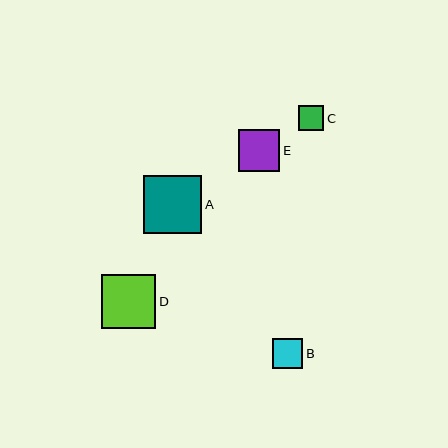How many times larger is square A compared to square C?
Square A is approximately 2.3 times the size of square C.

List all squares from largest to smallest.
From largest to smallest: A, D, E, B, C.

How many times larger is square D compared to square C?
Square D is approximately 2.2 times the size of square C.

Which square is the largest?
Square A is the largest with a size of approximately 58 pixels.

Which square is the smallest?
Square C is the smallest with a size of approximately 25 pixels.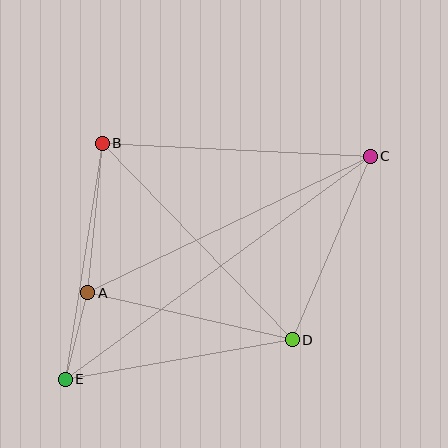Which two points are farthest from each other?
Points C and E are farthest from each other.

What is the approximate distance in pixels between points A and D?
The distance between A and D is approximately 210 pixels.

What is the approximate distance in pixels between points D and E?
The distance between D and E is approximately 231 pixels.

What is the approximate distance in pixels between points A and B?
The distance between A and B is approximately 150 pixels.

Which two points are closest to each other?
Points A and E are closest to each other.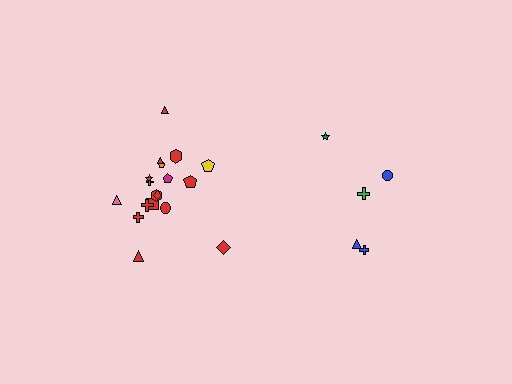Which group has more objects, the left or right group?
The left group.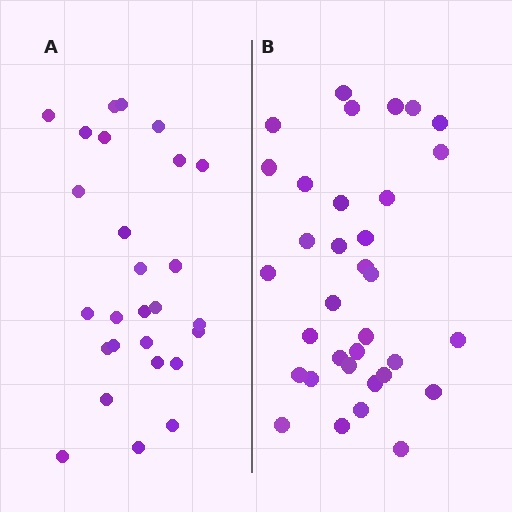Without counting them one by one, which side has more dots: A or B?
Region B (the right region) has more dots.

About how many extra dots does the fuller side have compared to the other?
Region B has roughly 8 or so more dots than region A.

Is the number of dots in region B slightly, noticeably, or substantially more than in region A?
Region B has noticeably more, but not dramatically so. The ratio is roughly 1.3 to 1.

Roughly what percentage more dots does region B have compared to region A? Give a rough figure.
About 25% more.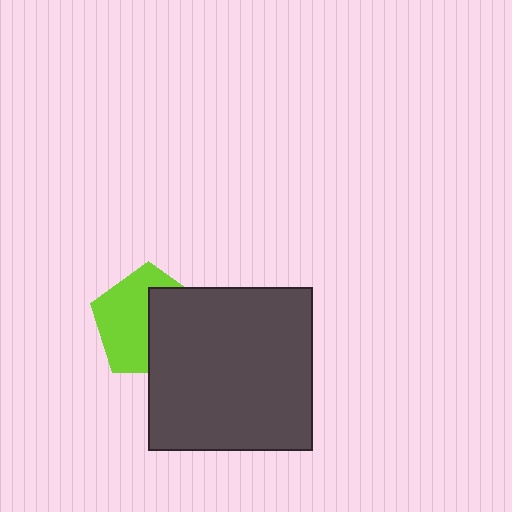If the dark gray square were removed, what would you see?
You would see the complete lime pentagon.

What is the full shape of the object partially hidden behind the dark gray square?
The partially hidden object is a lime pentagon.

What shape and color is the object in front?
The object in front is a dark gray square.